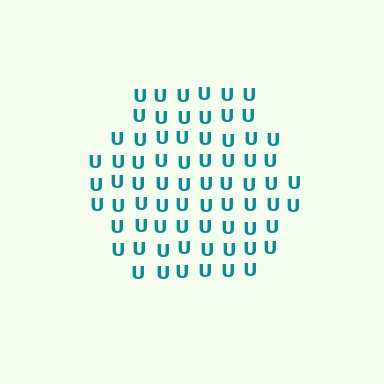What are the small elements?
The small elements are letter U's.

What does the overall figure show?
The overall figure shows a hexagon.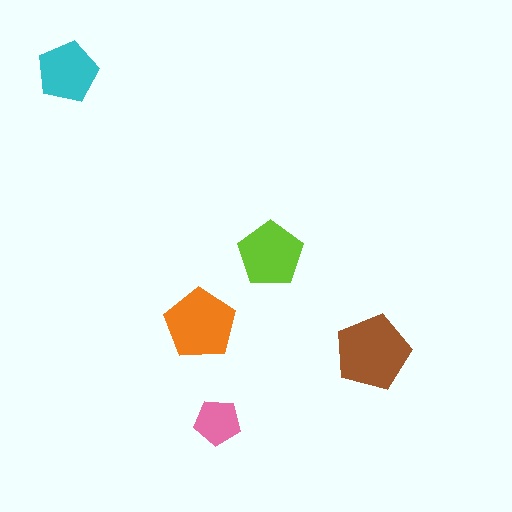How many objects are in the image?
There are 5 objects in the image.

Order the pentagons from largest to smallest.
the brown one, the orange one, the lime one, the cyan one, the pink one.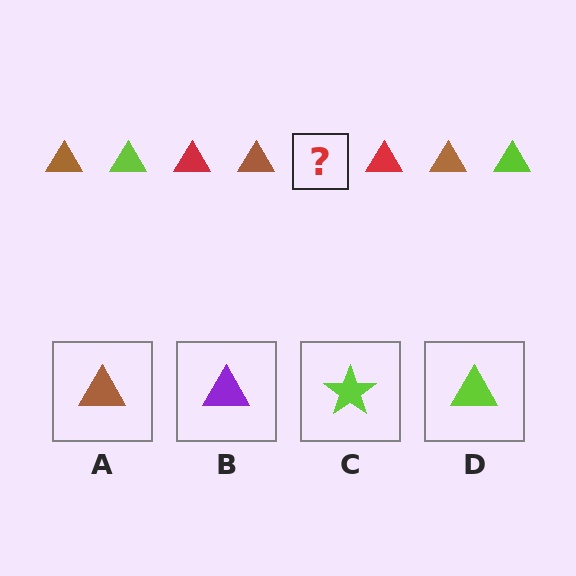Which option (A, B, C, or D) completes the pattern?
D.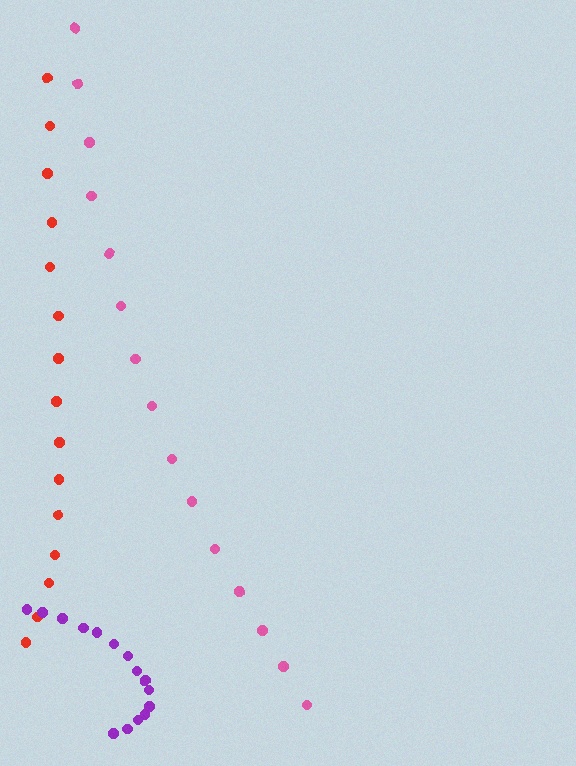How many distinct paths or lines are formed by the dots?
There are 3 distinct paths.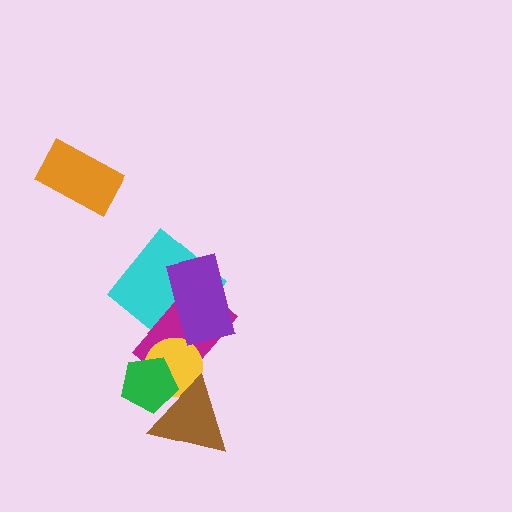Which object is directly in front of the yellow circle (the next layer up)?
The brown triangle is directly in front of the yellow circle.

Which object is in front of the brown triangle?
The green pentagon is in front of the brown triangle.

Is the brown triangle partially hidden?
Yes, it is partially covered by another shape.